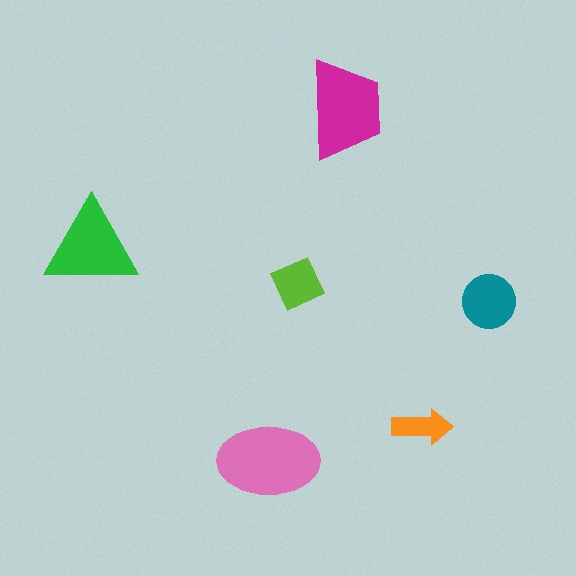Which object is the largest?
The pink ellipse.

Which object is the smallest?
The orange arrow.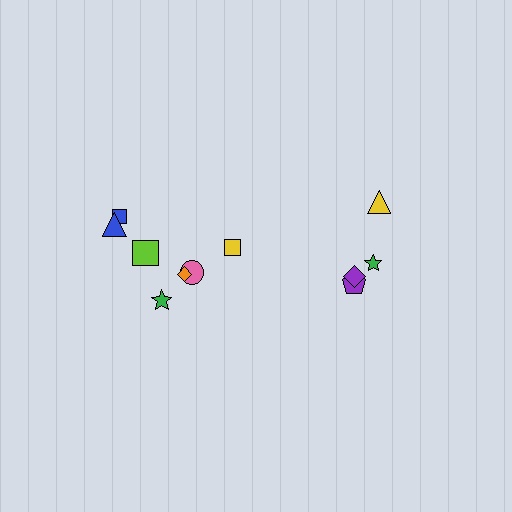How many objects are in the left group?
There are 7 objects.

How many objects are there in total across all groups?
There are 11 objects.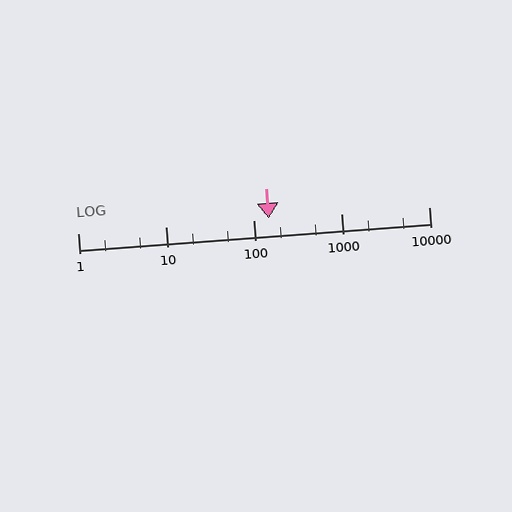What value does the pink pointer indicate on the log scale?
The pointer indicates approximately 150.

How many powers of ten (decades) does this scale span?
The scale spans 4 decades, from 1 to 10000.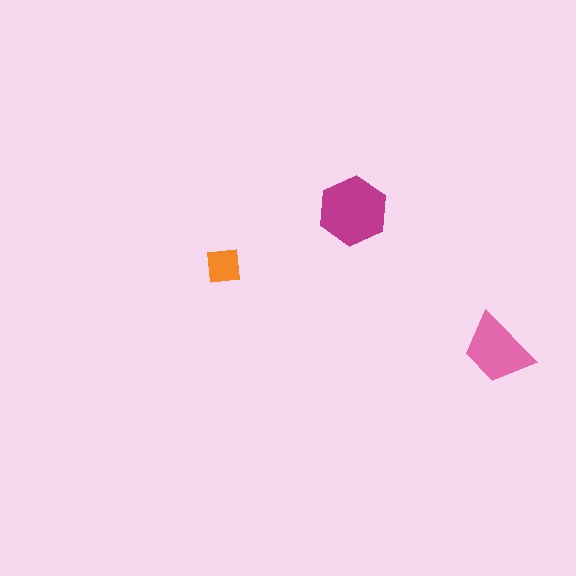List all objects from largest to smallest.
The magenta hexagon, the pink trapezoid, the orange square.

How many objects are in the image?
There are 3 objects in the image.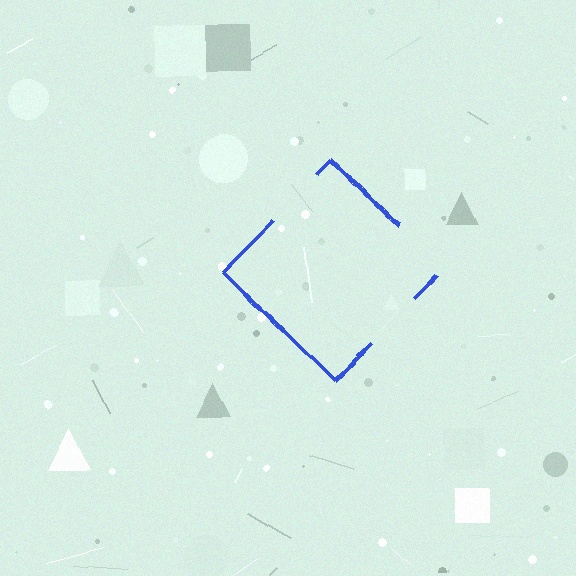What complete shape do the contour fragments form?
The contour fragments form a diamond.